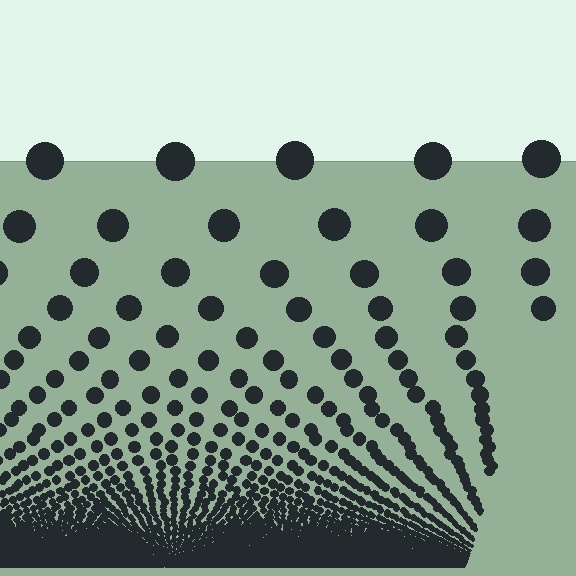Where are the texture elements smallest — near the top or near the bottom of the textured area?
Near the bottom.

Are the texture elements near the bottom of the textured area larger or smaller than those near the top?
Smaller. The gradient is inverted — elements near the bottom are smaller and denser.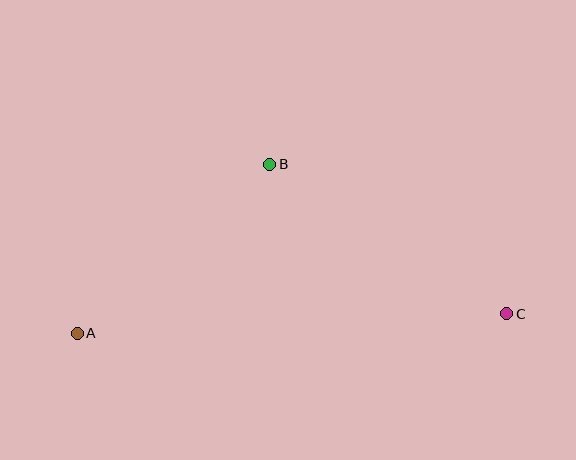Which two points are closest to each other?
Points A and B are closest to each other.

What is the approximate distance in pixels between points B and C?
The distance between B and C is approximately 280 pixels.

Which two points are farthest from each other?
Points A and C are farthest from each other.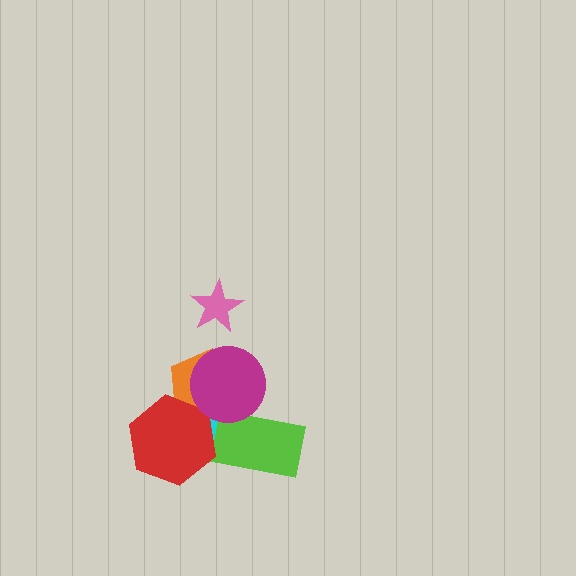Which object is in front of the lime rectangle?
The magenta circle is in front of the lime rectangle.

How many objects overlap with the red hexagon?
2 objects overlap with the red hexagon.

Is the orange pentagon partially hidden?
Yes, it is partially covered by another shape.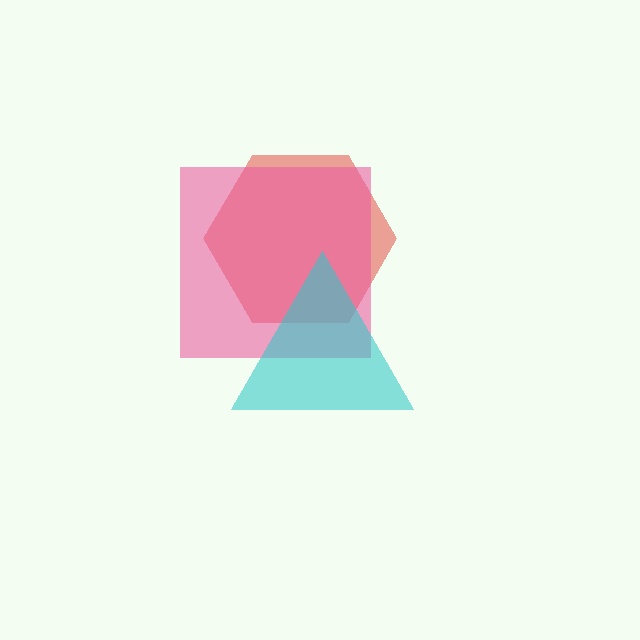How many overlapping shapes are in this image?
There are 3 overlapping shapes in the image.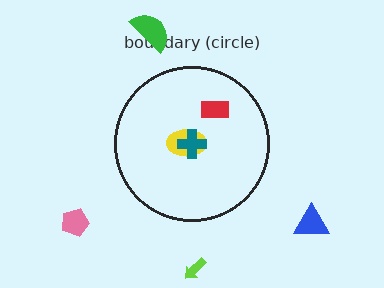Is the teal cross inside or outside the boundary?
Inside.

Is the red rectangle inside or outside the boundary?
Inside.